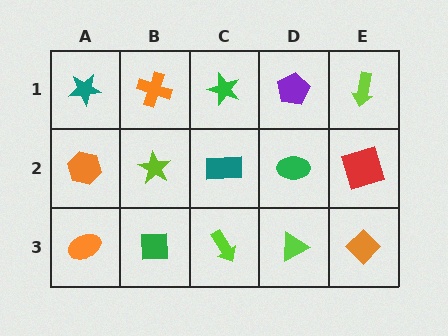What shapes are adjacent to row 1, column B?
A lime star (row 2, column B), a teal star (row 1, column A), a green star (row 1, column C).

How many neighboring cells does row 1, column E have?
2.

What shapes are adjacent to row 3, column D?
A green ellipse (row 2, column D), a lime arrow (row 3, column C), an orange diamond (row 3, column E).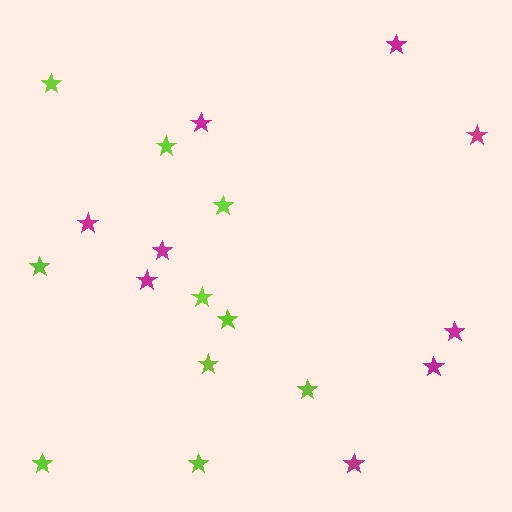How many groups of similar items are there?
There are 2 groups: one group of magenta stars (9) and one group of lime stars (10).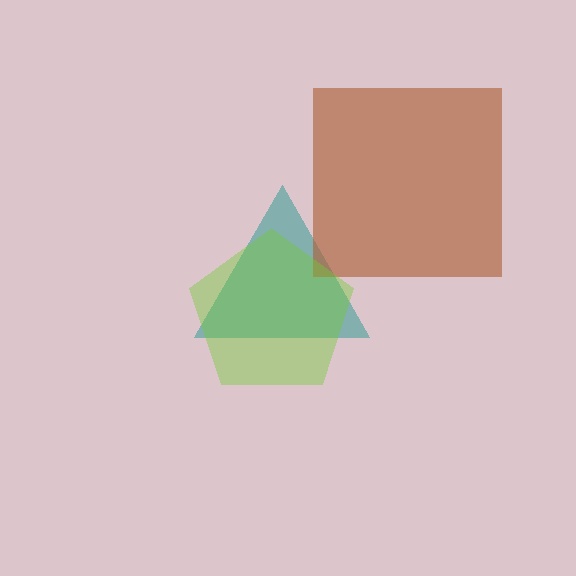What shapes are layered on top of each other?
The layered shapes are: a teal triangle, a brown square, a lime pentagon.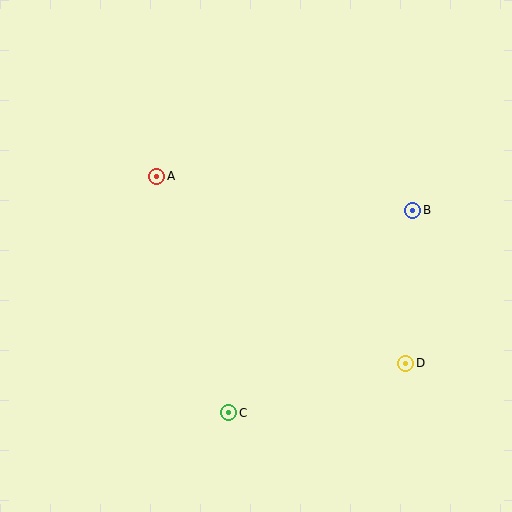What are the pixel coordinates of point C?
Point C is at (229, 413).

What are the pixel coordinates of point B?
Point B is at (413, 210).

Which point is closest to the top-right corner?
Point B is closest to the top-right corner.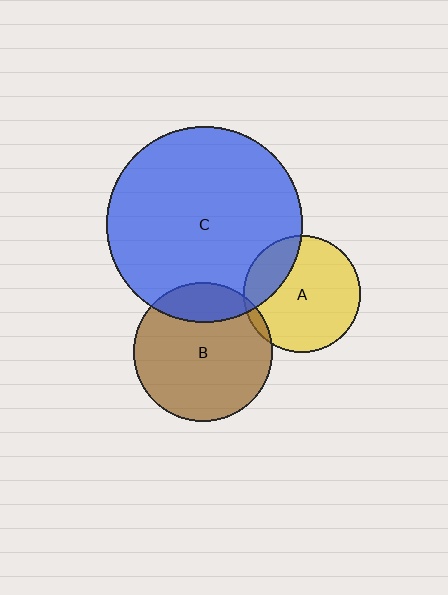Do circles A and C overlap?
Yes.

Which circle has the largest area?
Circle C (blue).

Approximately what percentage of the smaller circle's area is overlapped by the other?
Approximately 20%.